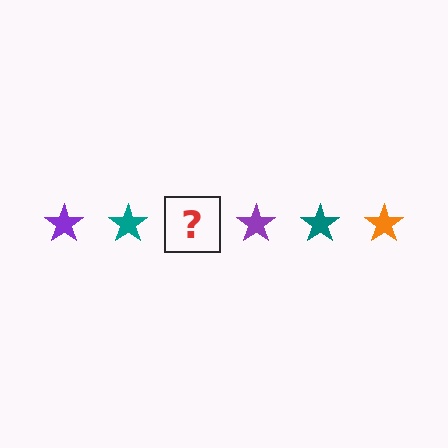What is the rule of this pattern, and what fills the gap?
The rule is that the pattern cycles through purple, teal, orange stars. The gap should be filled with an orange star.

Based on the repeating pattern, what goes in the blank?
The blank should be an orange star.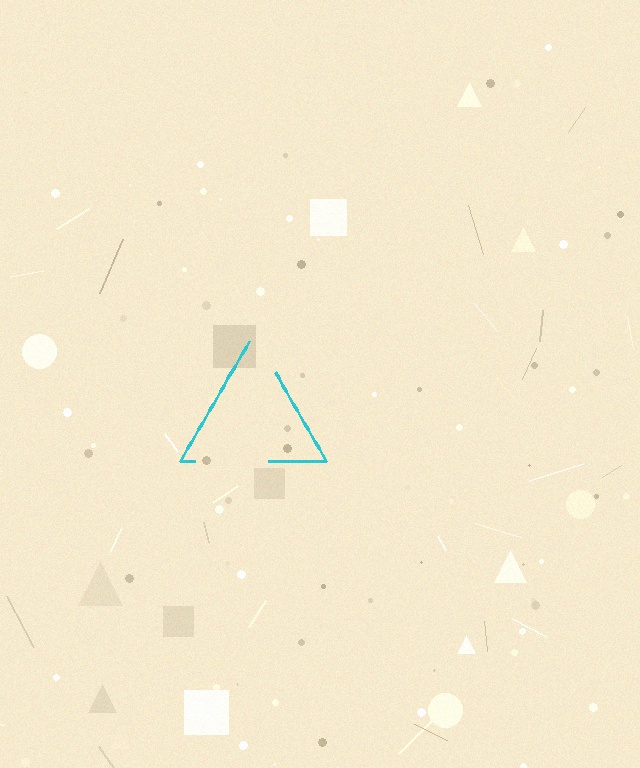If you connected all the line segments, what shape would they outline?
They would outline a triangle.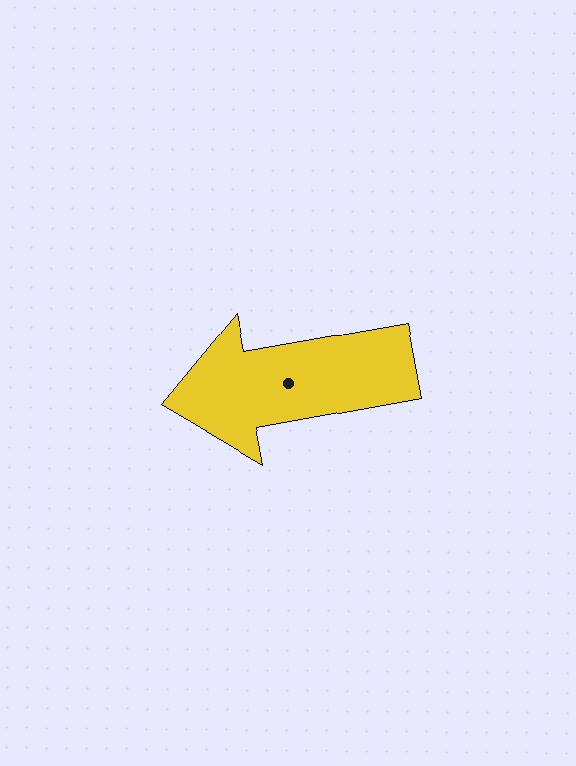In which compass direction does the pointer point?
West.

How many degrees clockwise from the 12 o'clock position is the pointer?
Approximately 260 degrees.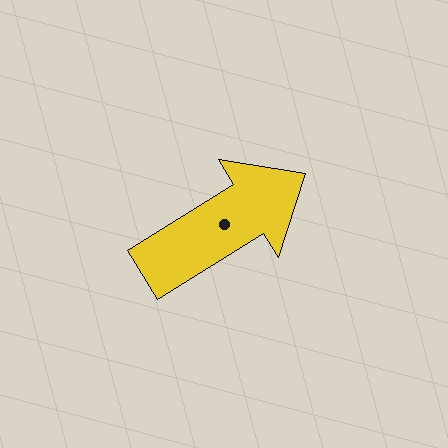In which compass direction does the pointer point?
Northeast.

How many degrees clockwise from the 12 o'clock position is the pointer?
Approximately 58 degrees.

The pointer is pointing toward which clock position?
Roughly 2 o'clock.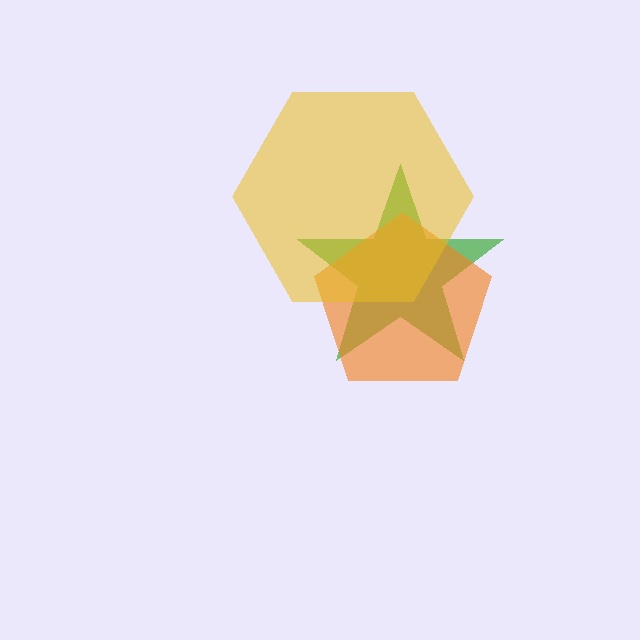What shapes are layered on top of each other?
The layered shapes are: a green star, an orange pentagon, a yellow hexagon.